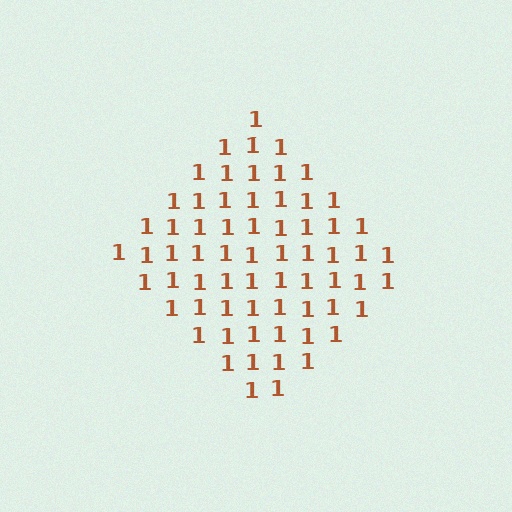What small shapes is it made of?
It is made of small digit 1's.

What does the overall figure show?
The overall figure shows a diamond.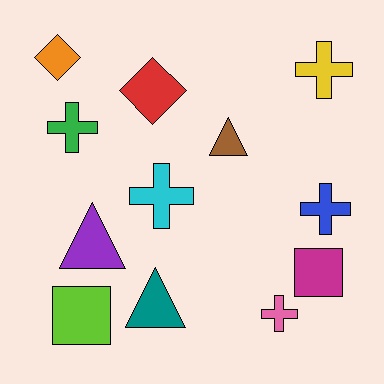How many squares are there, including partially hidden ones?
There are 2 squares.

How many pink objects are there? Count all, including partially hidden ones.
There is 1 pink object.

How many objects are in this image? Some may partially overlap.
There are 12 objects.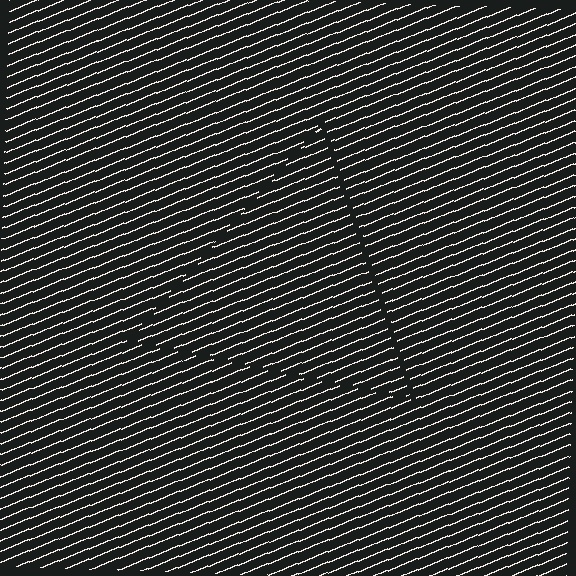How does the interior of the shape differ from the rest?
The interior of the shape contains the same grating, shifted by half a period — the contour is defined by the phase discontinuity where line-ends from the inner and outer gratings abut.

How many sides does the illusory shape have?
3 sides — the line-ends trace a triangle.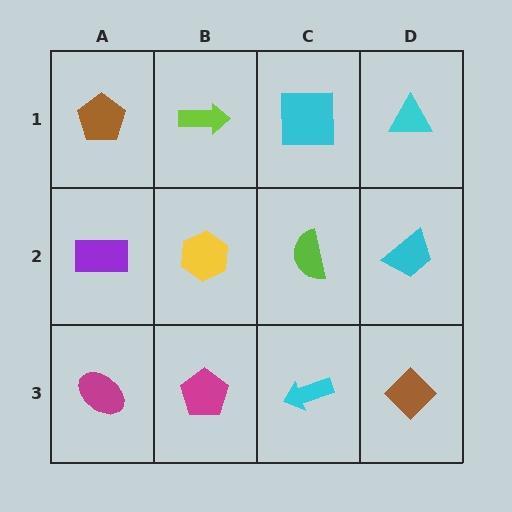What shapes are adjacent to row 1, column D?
A cyan trapezoid (row 2, column D), a cyan square (row 1, column C).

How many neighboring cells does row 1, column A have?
2.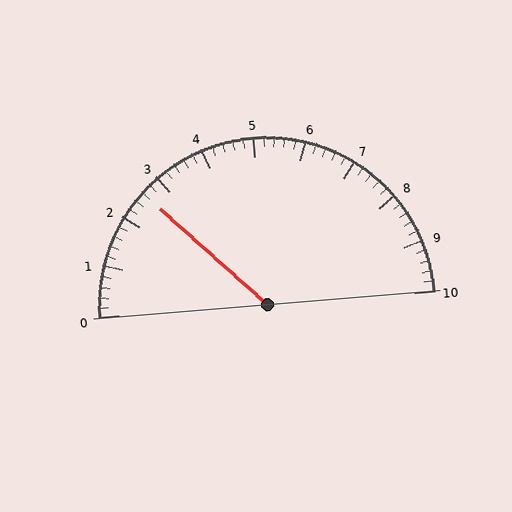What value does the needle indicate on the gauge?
The needle indicates approximately 2.6.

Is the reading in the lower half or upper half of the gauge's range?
The reading is in the lower half of the range (0 to 10).